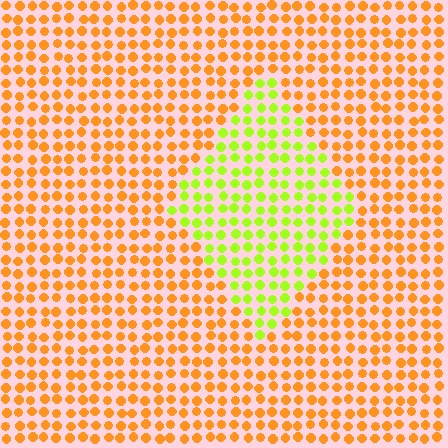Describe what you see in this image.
The image is filled with small orange elements in a uniform arrangement. A diamond-shaped region is visible where the elements are tinted to a slightly different hue, forming a subtle color boundary.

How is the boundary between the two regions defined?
The boundary is defined purely by a slight shift in hue (about 54 degrees). Spacing, size, and orientation are identical on both sides.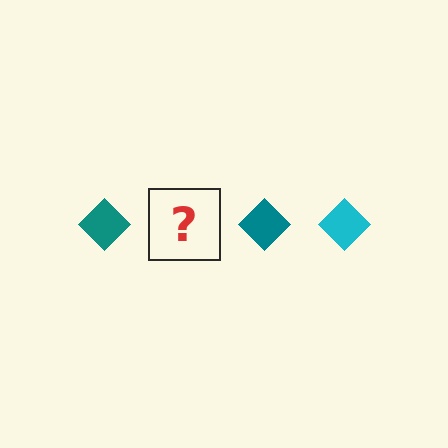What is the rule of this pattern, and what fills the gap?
The rule is that the pattern cycles through teal, cyan diamonds. The gap should be filled with a cyan diamond.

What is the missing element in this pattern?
The missing element is a cyan diamond.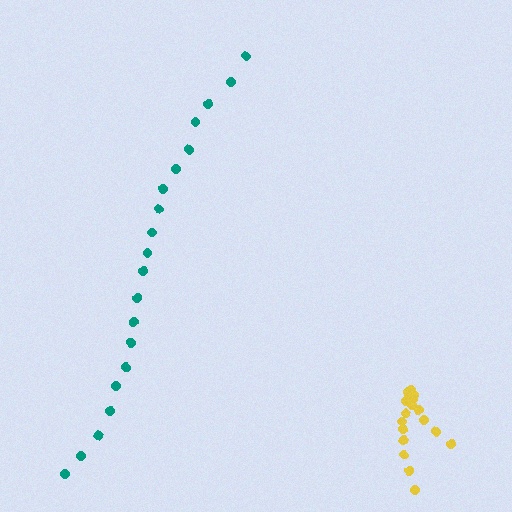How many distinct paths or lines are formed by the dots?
There are 2 distinct paths.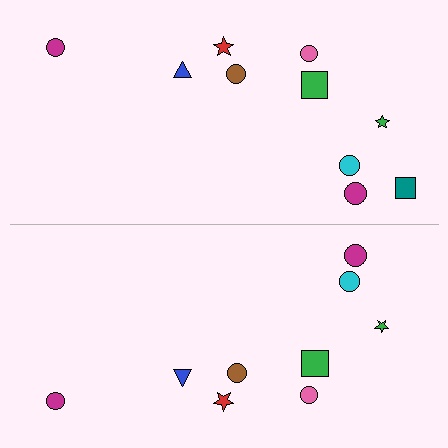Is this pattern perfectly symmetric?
No, the pattern is not perfectly symmetric. A teal square is missing from the bottom side.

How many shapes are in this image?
There are 19 shapes in this image.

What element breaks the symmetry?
A teal square is missing from the bottom side.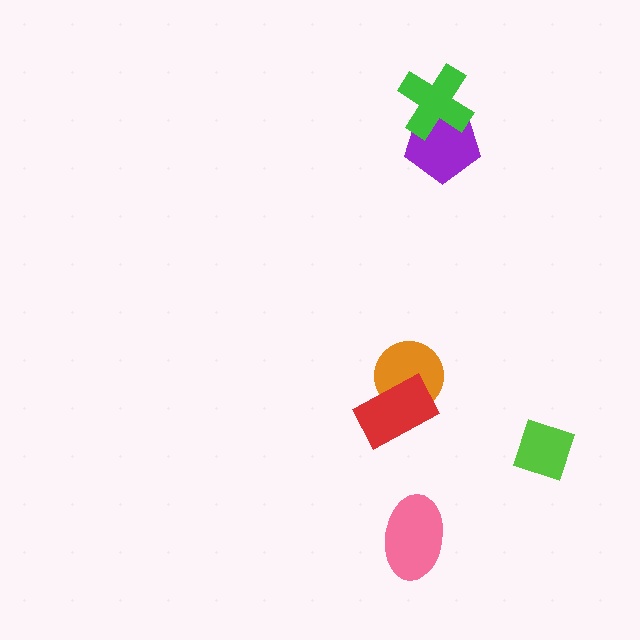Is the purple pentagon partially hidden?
Yes, it is partially covered by another shape.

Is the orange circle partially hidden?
Yes, it is partially covered by another shape.